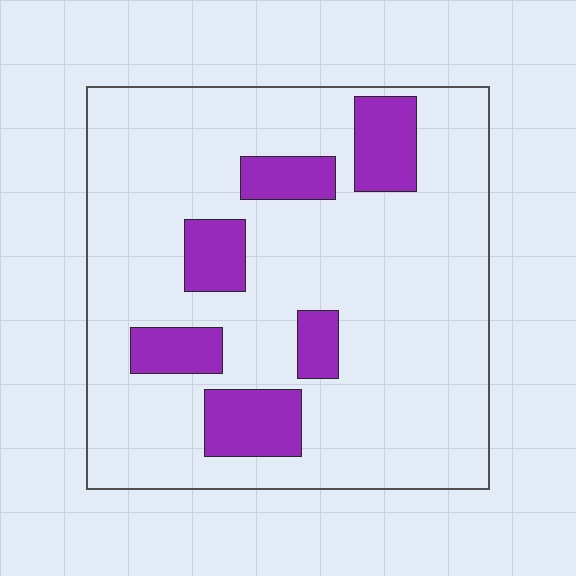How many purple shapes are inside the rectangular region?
6.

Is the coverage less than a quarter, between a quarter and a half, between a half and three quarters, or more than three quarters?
Less than a quarter.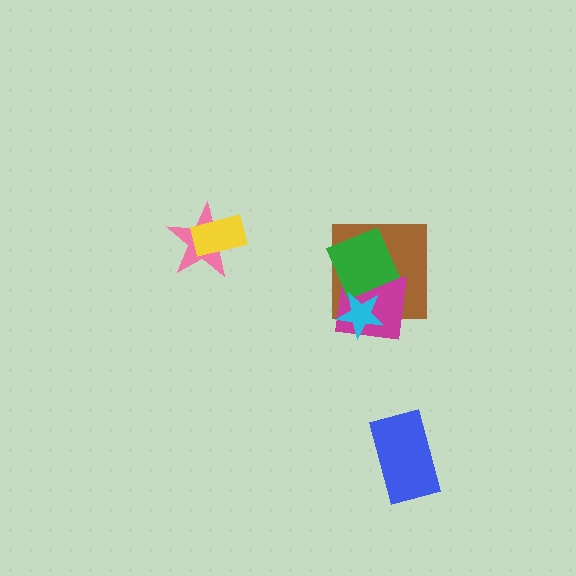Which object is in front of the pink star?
The yellow rectangle is in front of the pink star.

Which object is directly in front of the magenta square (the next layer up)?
The green diamond is directly in front of the magenta square.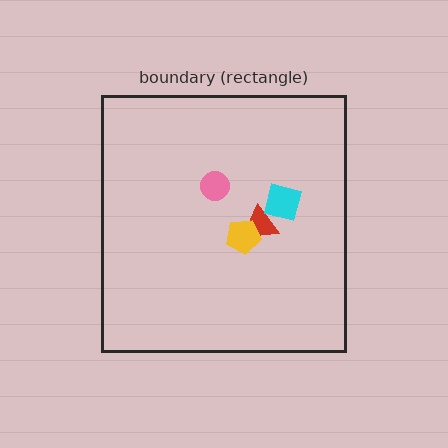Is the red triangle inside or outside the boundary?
Inside.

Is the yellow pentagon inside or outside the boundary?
Inside.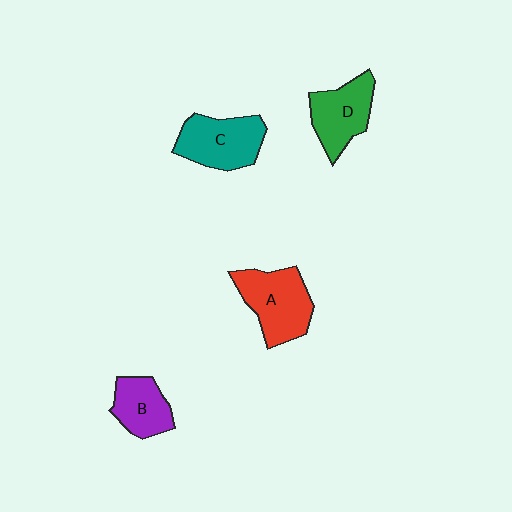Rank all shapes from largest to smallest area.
From largest to smallest: A (red), C (teal), D (green), B (purple).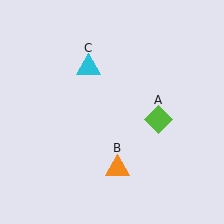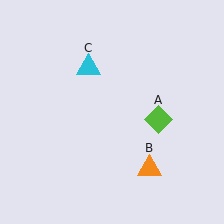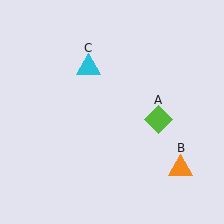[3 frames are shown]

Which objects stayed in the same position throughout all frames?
Lime diamond (object A) and cyan triangle (object C) remained stationary.